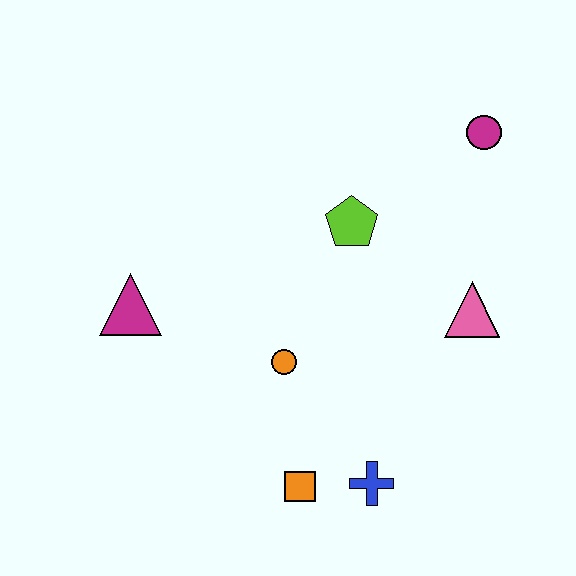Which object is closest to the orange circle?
The orange square is closest to the orange circle.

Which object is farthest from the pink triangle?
The magenta triangle is farthest from the pink triangle.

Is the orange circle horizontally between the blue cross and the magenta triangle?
Yes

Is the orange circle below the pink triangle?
Yes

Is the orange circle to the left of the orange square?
Yes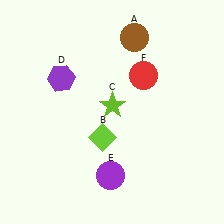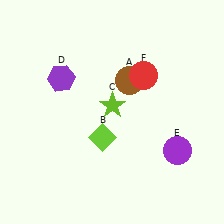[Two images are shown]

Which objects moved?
The objects that moved are: the brown circle (A), the purple circle (E).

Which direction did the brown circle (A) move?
The brown circle (A) moved down.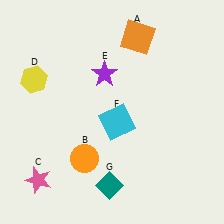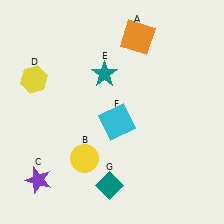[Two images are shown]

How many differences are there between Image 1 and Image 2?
There are 3 differences between the two images.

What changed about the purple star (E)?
In Image 1, E is purple. In Image 2, it changed to teal.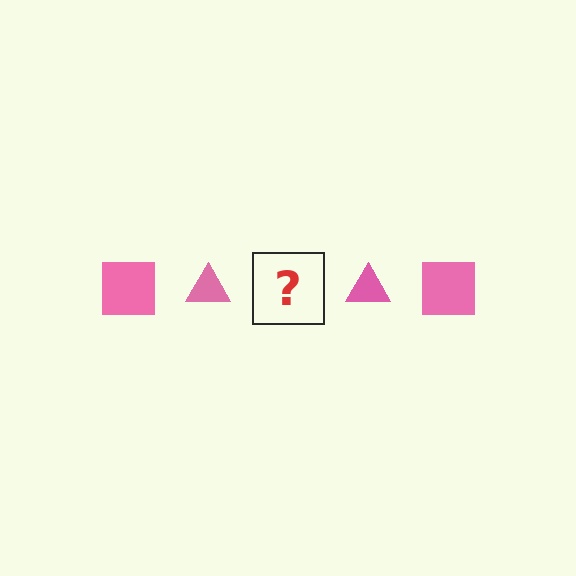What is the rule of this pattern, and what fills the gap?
The rule is that the pattern cycles through square, triangle shapes in pink. The gap should be filled with a pink square.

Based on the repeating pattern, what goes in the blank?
The blank should be a pink square.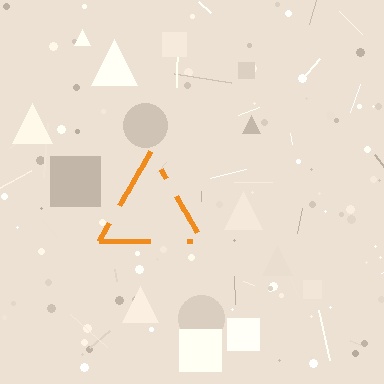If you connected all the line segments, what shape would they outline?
They would outline a triangle.